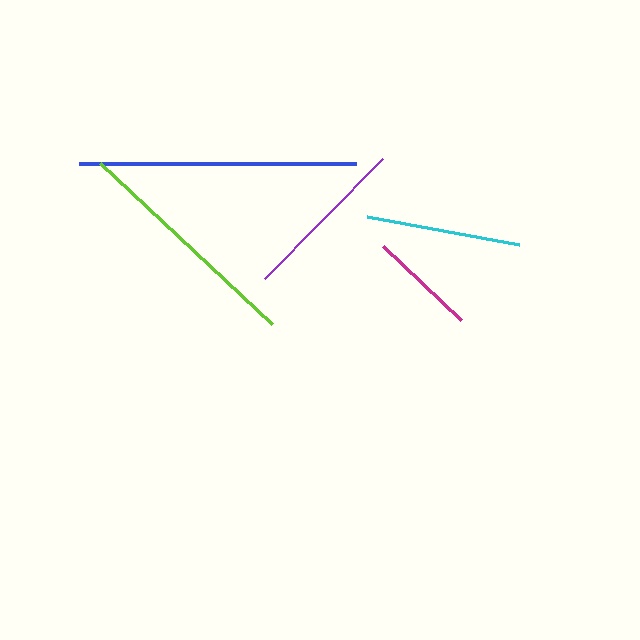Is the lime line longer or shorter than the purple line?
The lime line is longer than the purple line.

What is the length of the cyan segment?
The cyan segment is approximately 155 pixels long.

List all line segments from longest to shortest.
From longest to shortest: blue, lime, purple, cyan, magenta.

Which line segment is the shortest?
The magenta line is the shortest at approximately 107 pixels.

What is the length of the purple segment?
The purple segment is approximately 169 pixels long.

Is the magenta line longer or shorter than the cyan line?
The cyan line is longer than the magenta line.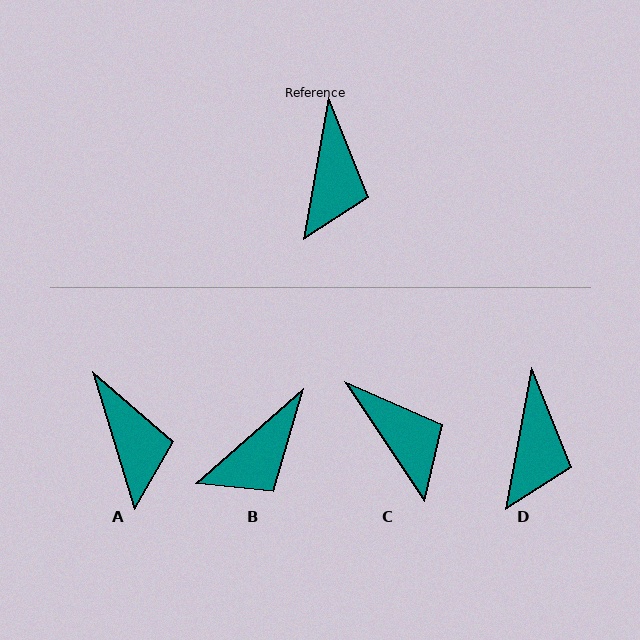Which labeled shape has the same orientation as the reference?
D.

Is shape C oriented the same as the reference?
No, it is off by about 44 degrees.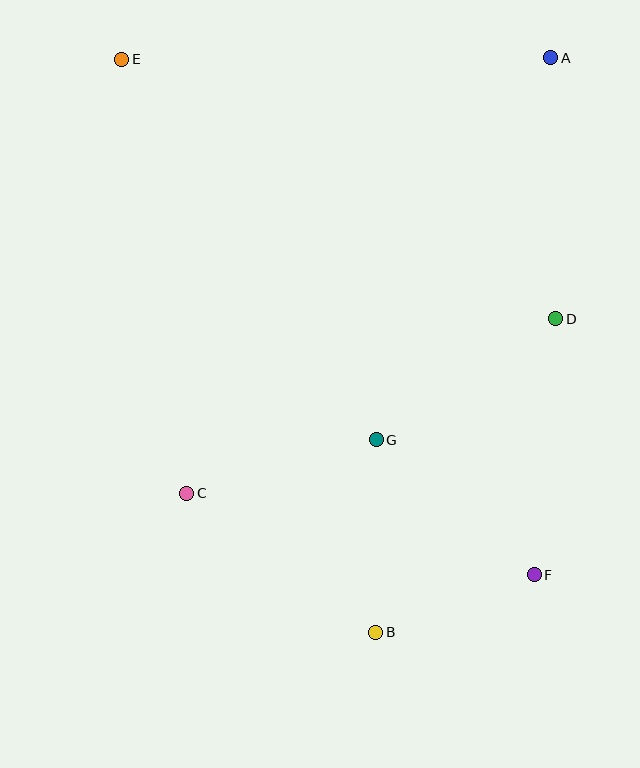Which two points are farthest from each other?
Points E and F are farthest from each other.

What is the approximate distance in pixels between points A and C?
The distance between A and C is approximately 568 pixels.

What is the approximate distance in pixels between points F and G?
The distance between F and G is approximately 208 pixels.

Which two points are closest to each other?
Points B and F are closest to each other.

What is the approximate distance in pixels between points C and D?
The distance between C and D is approximately 408 pixels.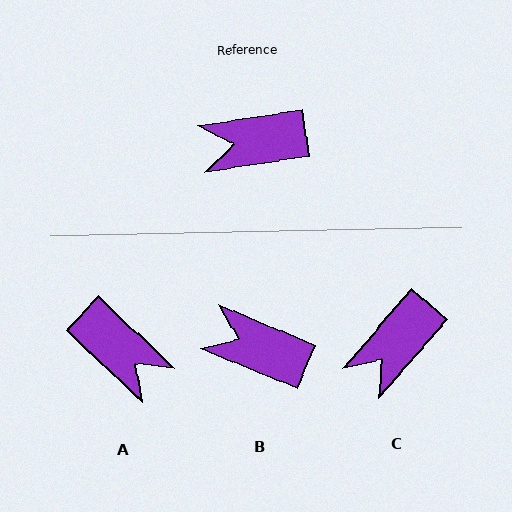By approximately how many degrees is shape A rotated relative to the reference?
Approximately 128 degrees counter-clockwise.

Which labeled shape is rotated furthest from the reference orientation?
A, about 128 degrees away.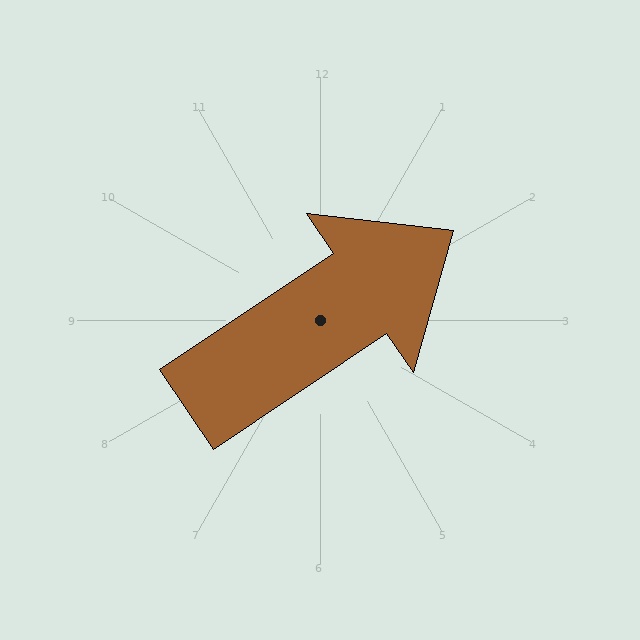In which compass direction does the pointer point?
Northeast.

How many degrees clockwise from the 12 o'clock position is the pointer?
Approximately 56 degrees.